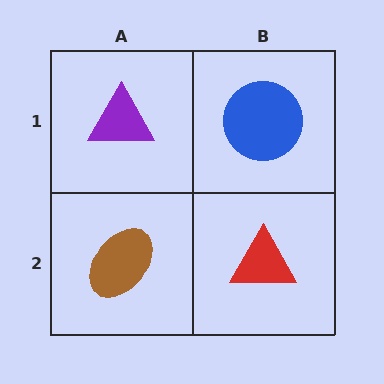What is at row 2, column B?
A red triangle.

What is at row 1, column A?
A purple triangle.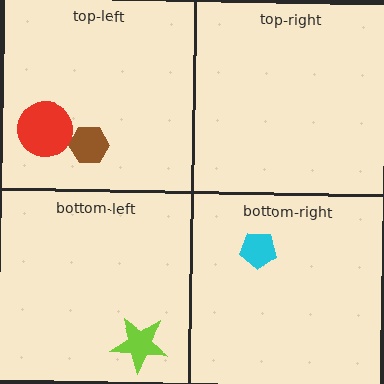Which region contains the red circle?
The top-left region.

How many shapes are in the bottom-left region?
1.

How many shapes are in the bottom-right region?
1.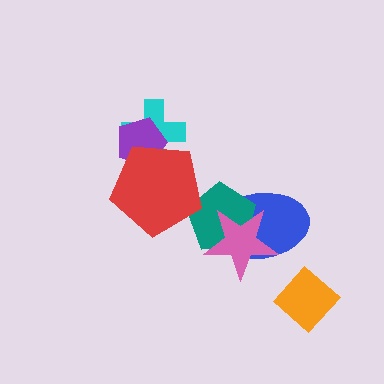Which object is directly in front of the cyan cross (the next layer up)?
The purple pentagon is directly in front of the cyan cross.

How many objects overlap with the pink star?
2 objects overlap with the pink star.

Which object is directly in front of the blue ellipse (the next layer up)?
The teal pentagon is directly in front of the blue ellipse.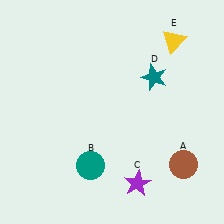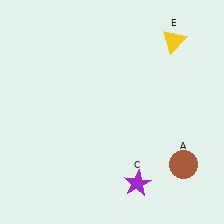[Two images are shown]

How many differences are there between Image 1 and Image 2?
There are 2 differences between the two images.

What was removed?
The teal circle (B), the teal star (D) were removed in Image 2.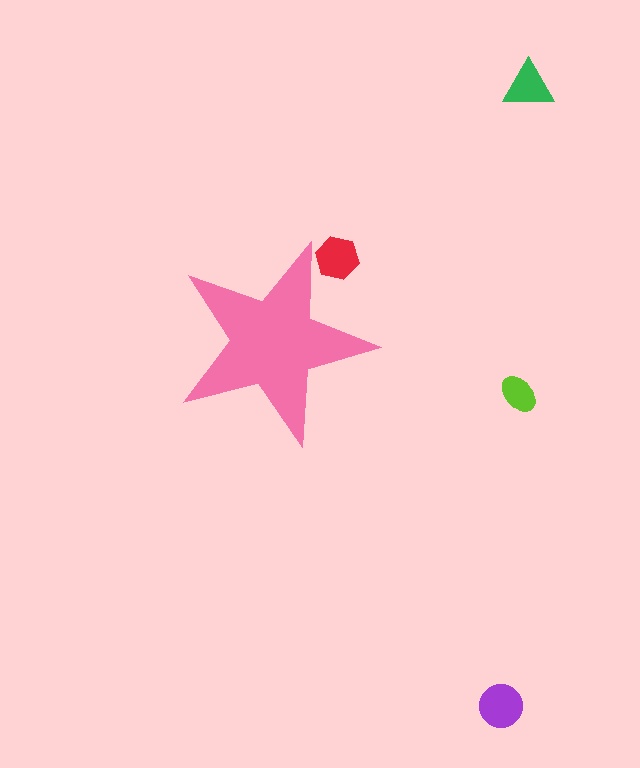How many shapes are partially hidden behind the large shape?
1 shape is partially hidden.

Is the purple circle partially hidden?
No, the purple circle is fully visible.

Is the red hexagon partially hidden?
Yes, the red hexagon is partially hidden behind the pink star.